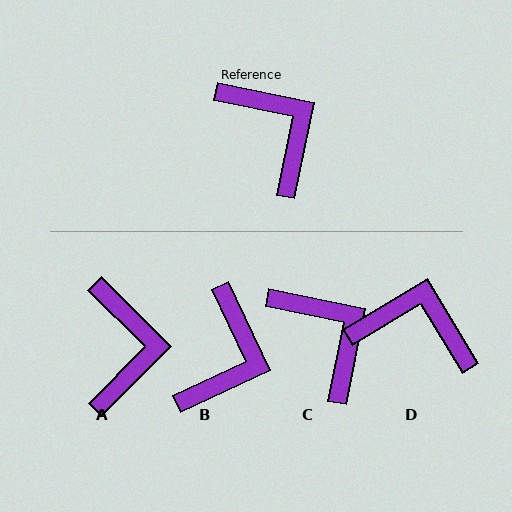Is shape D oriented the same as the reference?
No, it is off by about 43 degrees.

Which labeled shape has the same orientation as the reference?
C.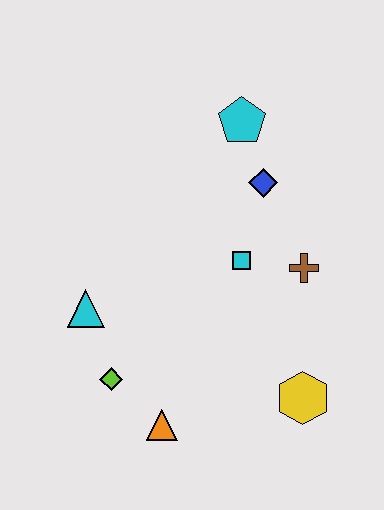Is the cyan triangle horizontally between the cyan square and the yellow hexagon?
No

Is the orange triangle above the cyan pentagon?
No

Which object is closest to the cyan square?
The brown cross is closest to the cyan square.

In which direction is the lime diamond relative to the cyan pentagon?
The lime diamond is below the cyan pentagon.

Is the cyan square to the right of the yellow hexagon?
No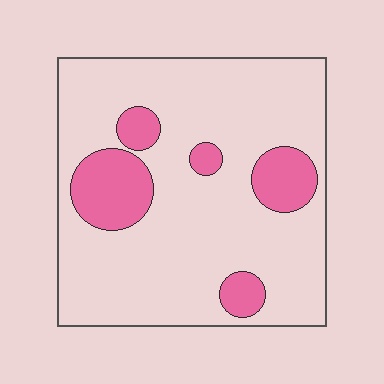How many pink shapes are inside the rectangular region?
5.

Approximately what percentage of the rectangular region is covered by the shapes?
Approximately 20%.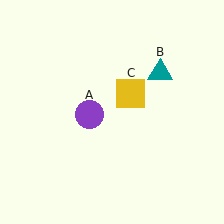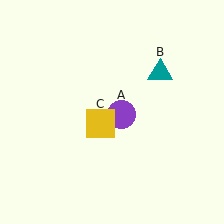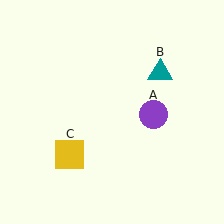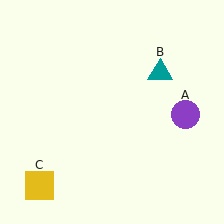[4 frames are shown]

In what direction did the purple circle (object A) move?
The purple circle (object A) moved right.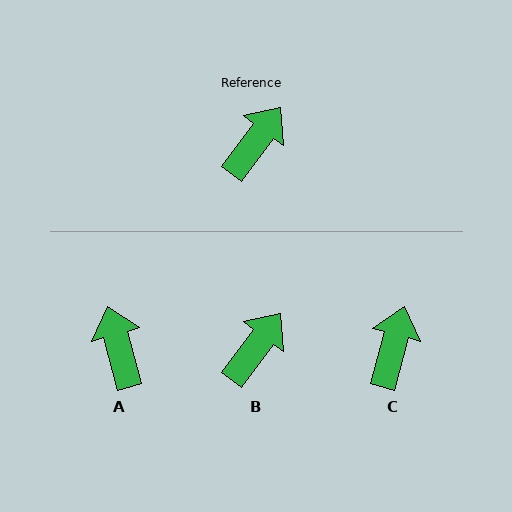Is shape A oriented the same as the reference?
No, it is off by about 52 degrees.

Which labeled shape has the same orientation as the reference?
B.